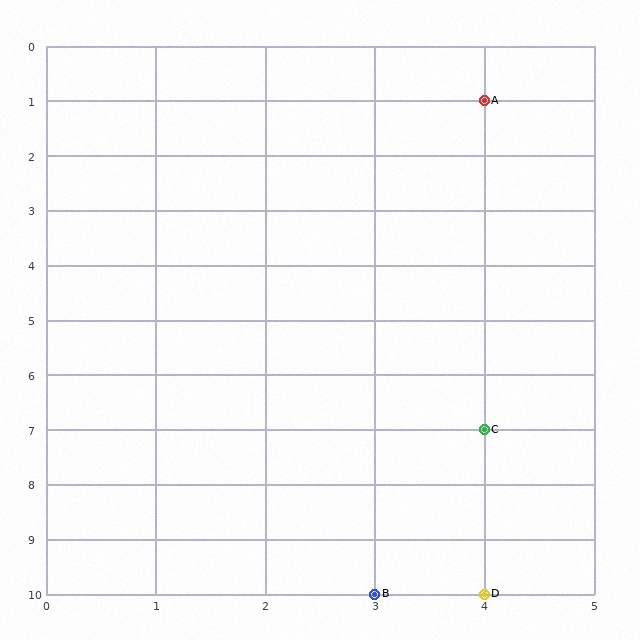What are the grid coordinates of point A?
Point A is at grid coordinates (4, 1).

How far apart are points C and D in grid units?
Points C and D are 3 rows apart.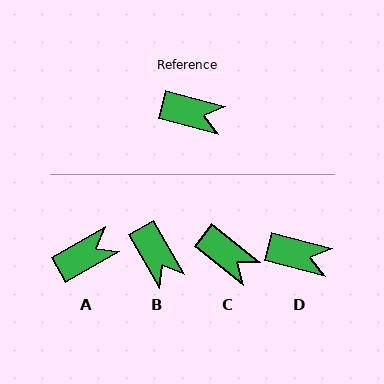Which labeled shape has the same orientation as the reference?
D.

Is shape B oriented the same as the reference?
No, it is off by about 46 degrees.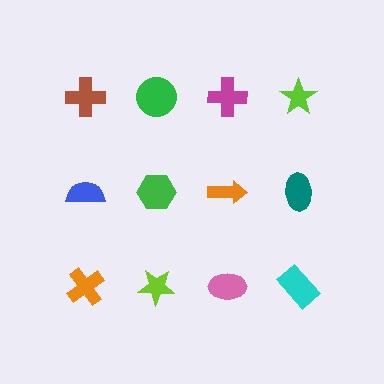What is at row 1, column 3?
A magenta cross.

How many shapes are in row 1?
4 shapes.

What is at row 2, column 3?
An orange arrow.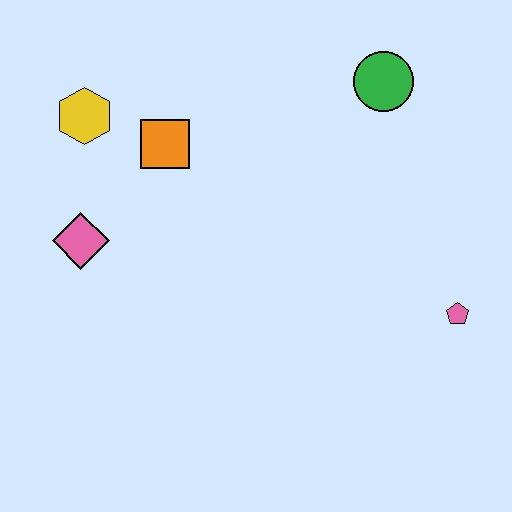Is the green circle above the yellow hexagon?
Yes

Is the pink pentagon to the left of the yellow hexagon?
No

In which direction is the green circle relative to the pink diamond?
The green circle is to the right of the pink diamond.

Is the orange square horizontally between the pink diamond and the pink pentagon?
Yes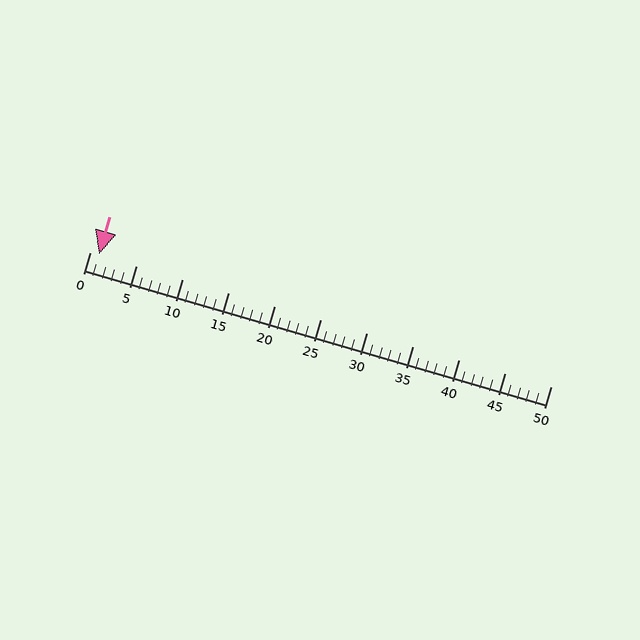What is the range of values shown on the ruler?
The ruler shows values from 0 to 50.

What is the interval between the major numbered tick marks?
The major tick marks are spaced 5 units apart.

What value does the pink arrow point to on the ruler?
The pink arrow points to approximately 1.